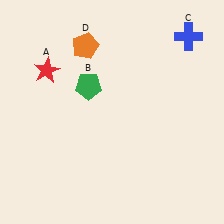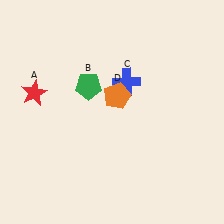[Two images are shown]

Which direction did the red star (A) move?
The red star (A) moved down.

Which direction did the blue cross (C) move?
The blue cross (C) moved left.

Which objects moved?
The objects that moved are: the red star (A), the blue cross (C), the orange pentagon (D).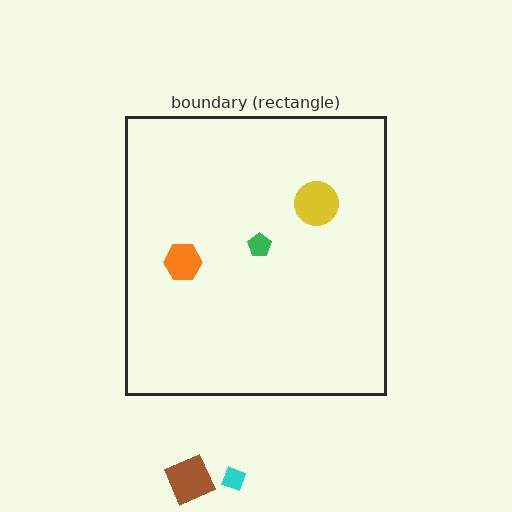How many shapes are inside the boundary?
3 inside, 2 outside.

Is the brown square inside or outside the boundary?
Outside.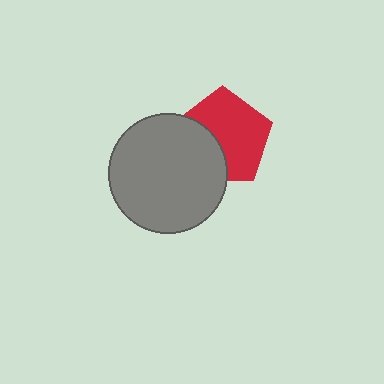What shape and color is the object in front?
The object in front is a gray circle.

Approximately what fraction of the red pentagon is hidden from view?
Roughly 36% of the red pentagon is hidden behind the gray circle.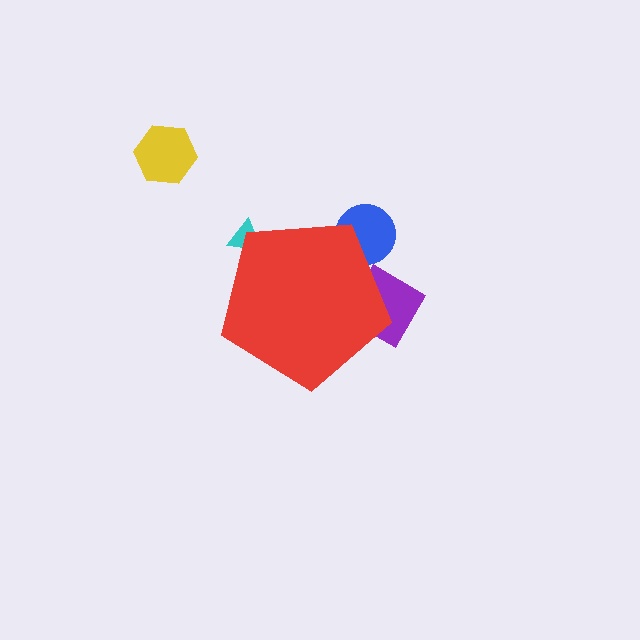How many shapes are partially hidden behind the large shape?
3 shapes are partially hidden.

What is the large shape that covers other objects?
A red pentagon.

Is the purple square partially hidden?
Yes, the purple square is partially hidden behind the red pentagon.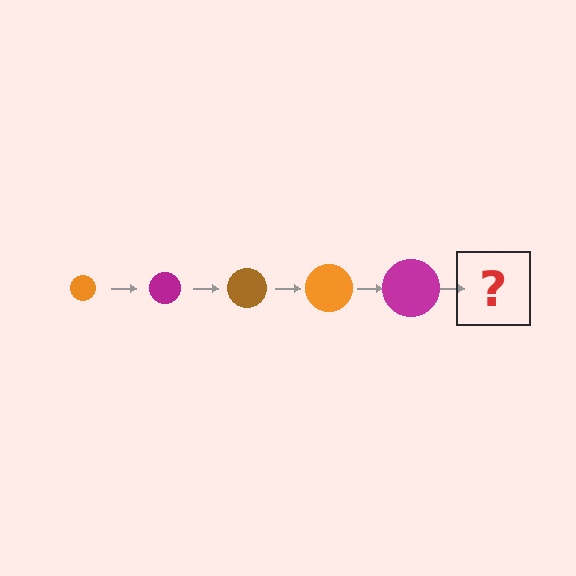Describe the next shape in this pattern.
It should be a brown circle, larger than the previous one.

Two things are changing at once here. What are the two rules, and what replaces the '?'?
The two rules are that the circle grows larger each step and the color cycles through orange, magenta, and brown. The '?' should be a brown circle, larger than the previous one.